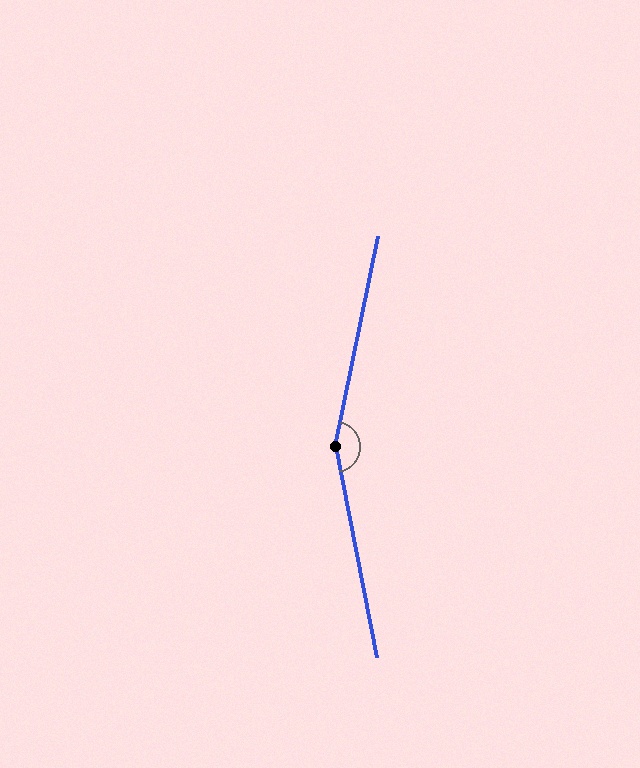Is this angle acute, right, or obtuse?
It is obtuse.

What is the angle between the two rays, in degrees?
Approximately 158 degrees.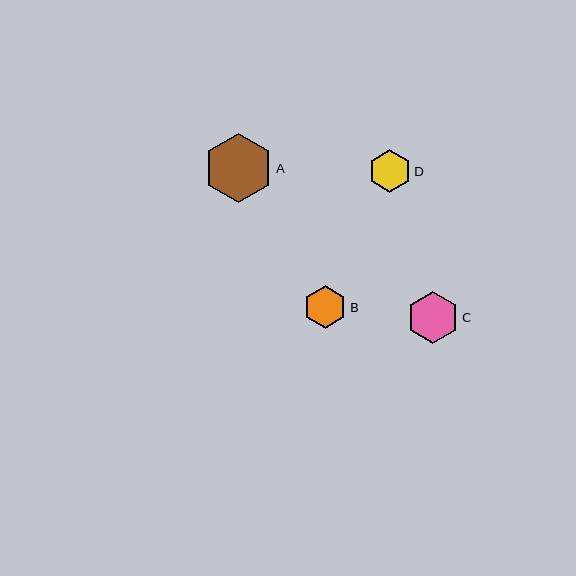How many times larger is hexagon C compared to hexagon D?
Hexagon C is approximately 1.2 times the size of hexagon D.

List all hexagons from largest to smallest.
From largest to smallest: A, C, B, D.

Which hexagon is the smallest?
Hexagon D is the smallest with a size of approximately 43 pixels.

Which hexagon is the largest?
Hexagon A is the largest with a size of approximately 69 pixels.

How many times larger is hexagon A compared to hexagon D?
Hexagon A is approximately 1.6 times the size of hexagon D.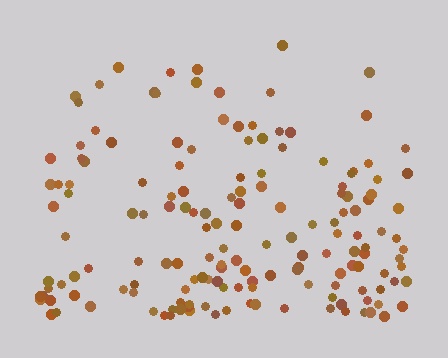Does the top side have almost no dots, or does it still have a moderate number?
Still a moderate number, just noticeably fewer than the bottom.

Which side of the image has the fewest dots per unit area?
The top.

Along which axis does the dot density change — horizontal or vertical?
Vertical.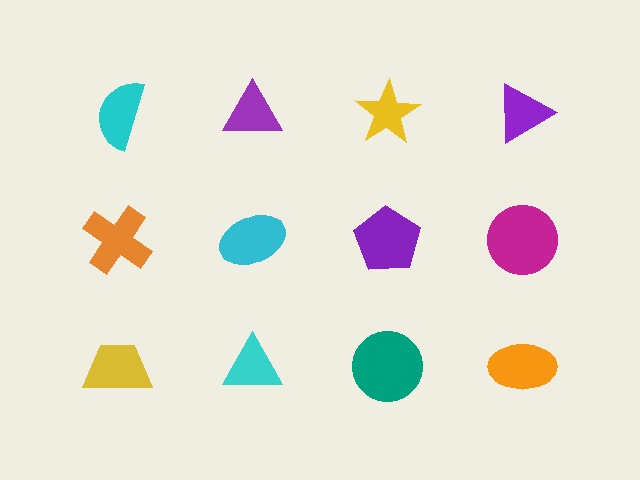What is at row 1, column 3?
A yellow star.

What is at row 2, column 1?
An orange cross.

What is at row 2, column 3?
A purple pentagon.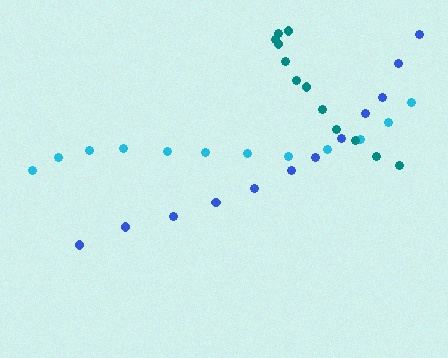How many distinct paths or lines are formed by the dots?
There are 3 distinct paths.